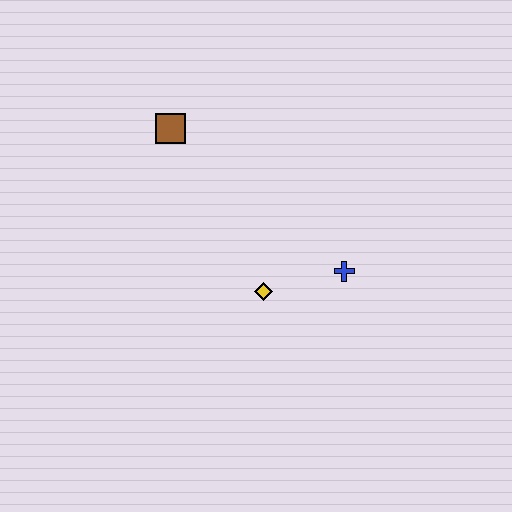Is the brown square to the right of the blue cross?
No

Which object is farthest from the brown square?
The blue cross is farthest from the brown square.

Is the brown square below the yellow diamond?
No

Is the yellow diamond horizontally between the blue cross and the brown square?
Yes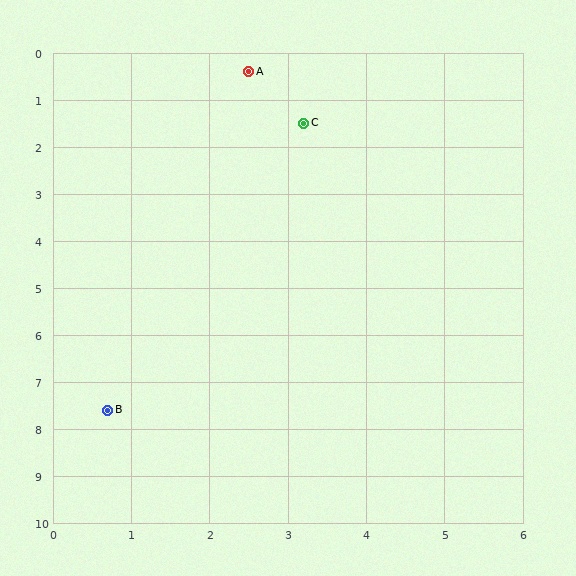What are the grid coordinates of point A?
Point A is at approximately (2.5, 0.4).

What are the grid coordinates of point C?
Point C is at approximately (3.2, 1.5).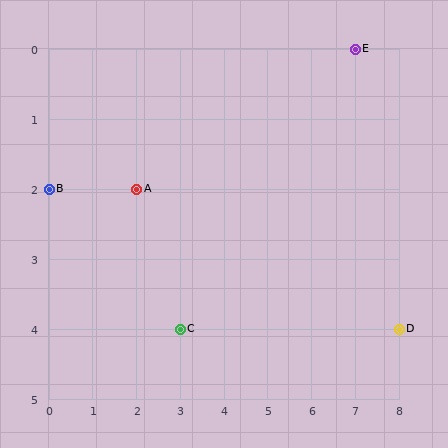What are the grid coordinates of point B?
Point B is at grid coordinates (0, 2).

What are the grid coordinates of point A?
Point A is at grid coordinates (2, 2).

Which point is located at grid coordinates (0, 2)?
Point B is at (0, 2).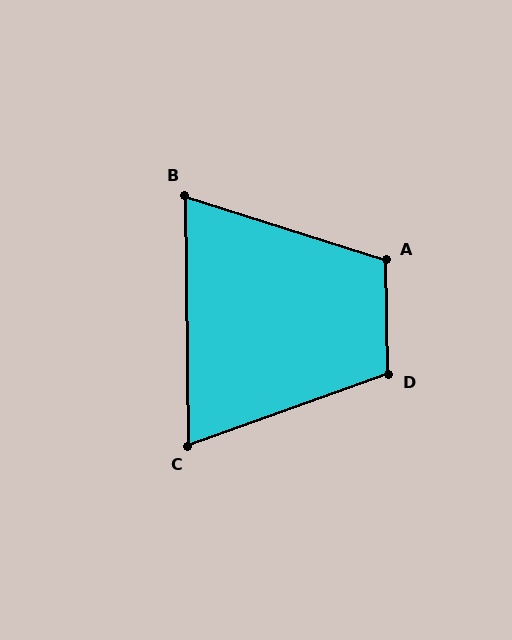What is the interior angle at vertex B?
Approximately 72 degrees (acute).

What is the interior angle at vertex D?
Approximately 108 degrees (obtuse).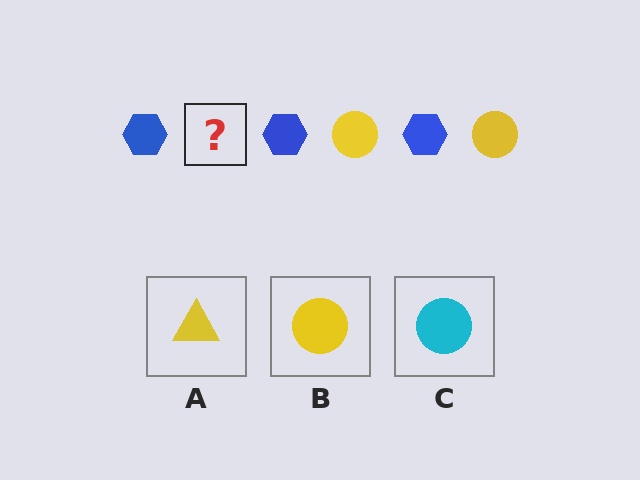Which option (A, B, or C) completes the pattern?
B.